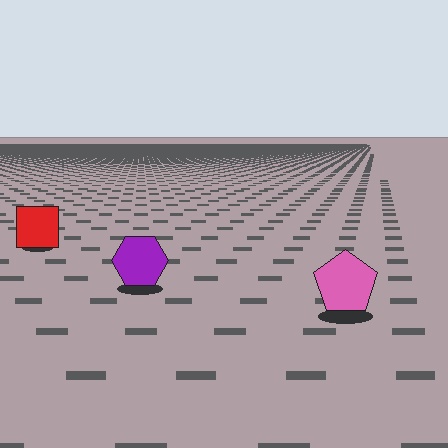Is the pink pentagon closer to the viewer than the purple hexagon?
Yes. The pink pentagon is closer — you can tell from the texture gradient: the ground texture is coarser near it.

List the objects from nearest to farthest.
From nearest to farthest: the pink pentagon, the purple hexagon, the red square.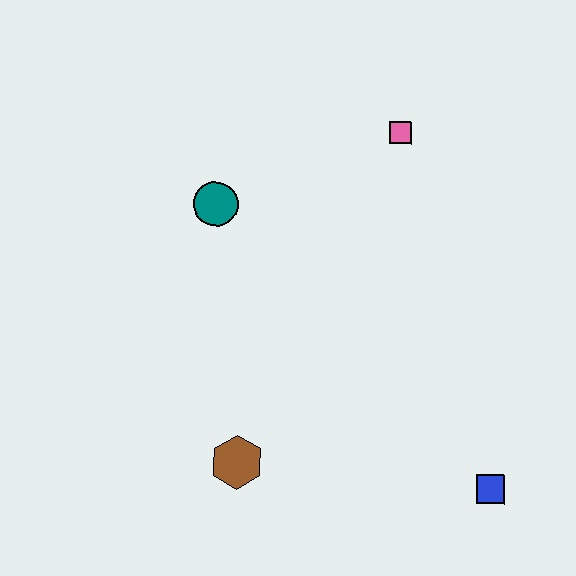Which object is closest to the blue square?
The brown hexagon is closest to the blue square.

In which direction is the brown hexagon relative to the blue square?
The brown hexagon is to the left of the blue square.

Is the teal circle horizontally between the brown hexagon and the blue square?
No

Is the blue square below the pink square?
Yes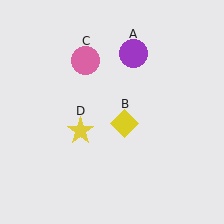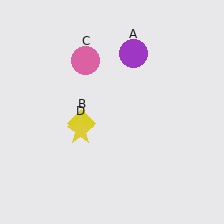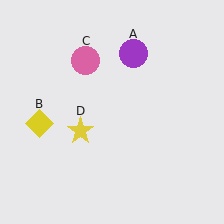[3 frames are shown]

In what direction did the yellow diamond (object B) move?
The yellow diamond (object B) moved left.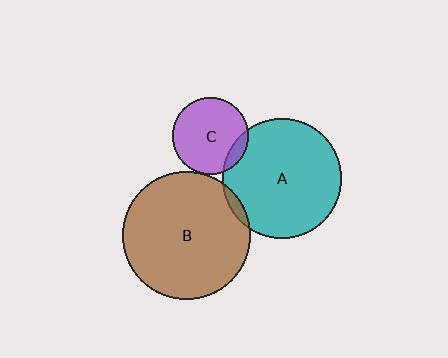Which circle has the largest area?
Circle B (brown).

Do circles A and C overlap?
Yes.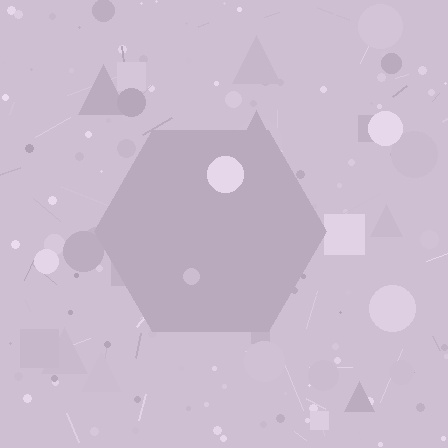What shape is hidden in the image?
A hexagon is hidden in the image.